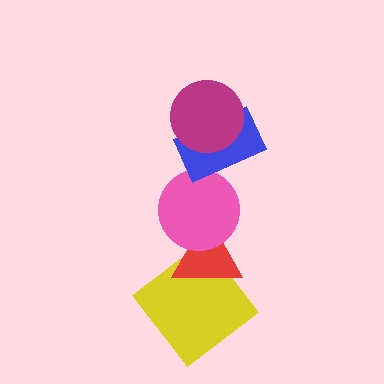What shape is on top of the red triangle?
The pink circle is on top of the red triangle.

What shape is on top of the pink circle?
The blue rectangle is on top of the pink circle.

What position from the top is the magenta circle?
The magenta circle is 1st from the top.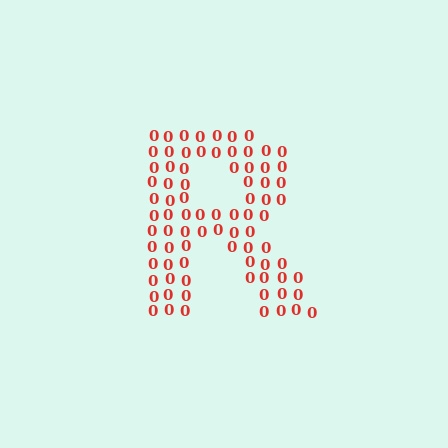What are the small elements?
The small elements are digit 0's.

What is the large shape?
The large shape is the letter R.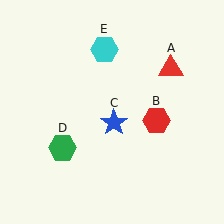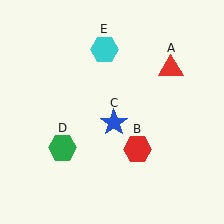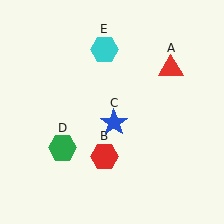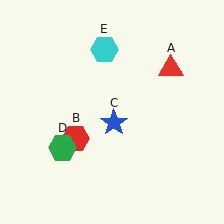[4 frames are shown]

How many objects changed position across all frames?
1 object changed position: red hexagon (object B).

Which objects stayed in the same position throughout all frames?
Red triangle (object A) and blue star (object C) and green hexagon (object D) and cyan hexagon (object E) remained stationary.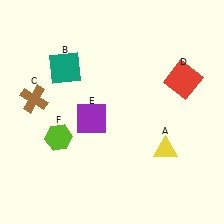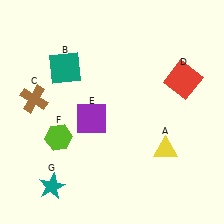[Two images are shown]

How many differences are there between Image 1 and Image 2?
There is 1 difference between the two images.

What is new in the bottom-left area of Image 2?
A teal star (G) was added in the bottom-left area of Image 2.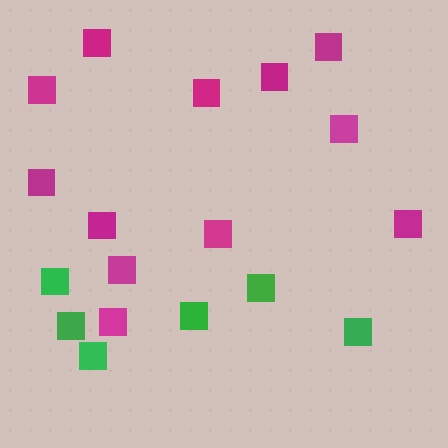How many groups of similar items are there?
There are 2 groups: one group of green squares (6) and one group of magenta squares (12).